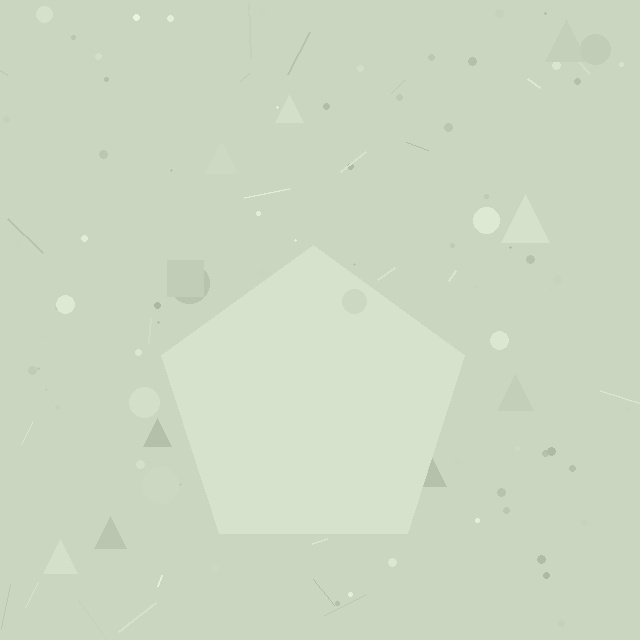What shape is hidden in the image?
A pentagon is hidden in the image.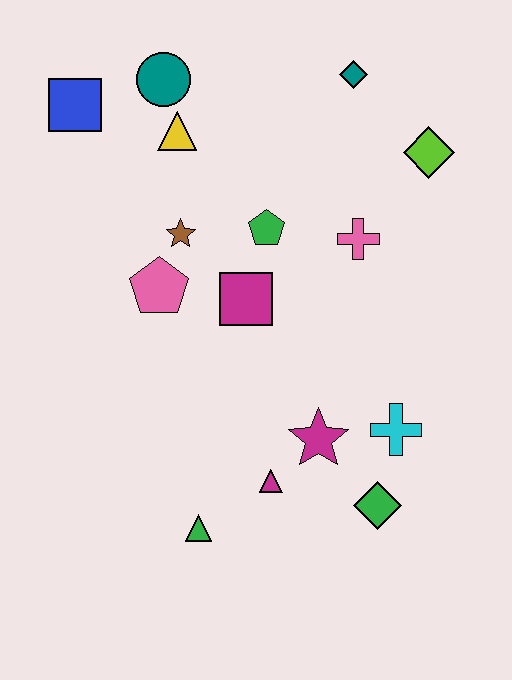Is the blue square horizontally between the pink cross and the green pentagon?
No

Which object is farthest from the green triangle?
The teal diamond is farthest from the green triangle.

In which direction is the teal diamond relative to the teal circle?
The teal diamond is to the right of the teal circle.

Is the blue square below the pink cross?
No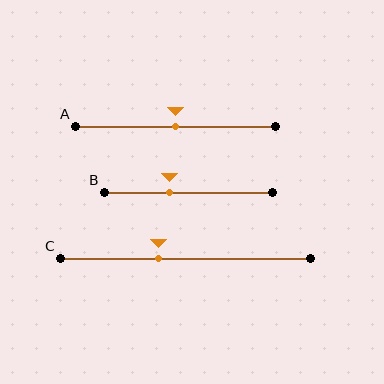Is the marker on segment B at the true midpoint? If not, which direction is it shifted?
No, the marker on segment B is shifted to the left by about 11% of the segment length.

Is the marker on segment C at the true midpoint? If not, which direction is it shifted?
No, the marker on segment C is shifted to the left by about 11% of the segment length.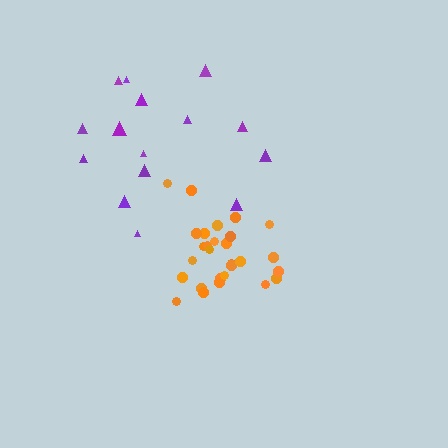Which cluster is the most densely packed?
Orange.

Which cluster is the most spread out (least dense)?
Purple.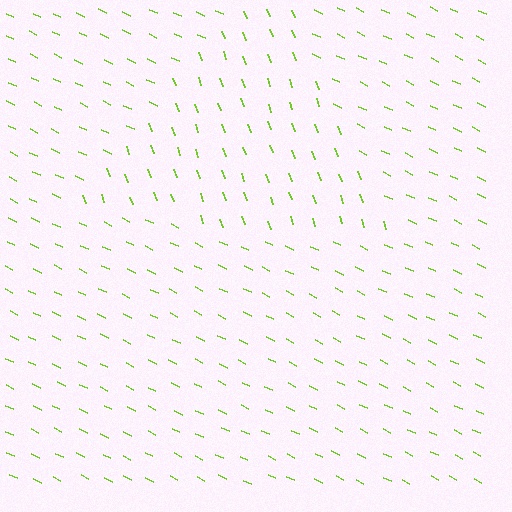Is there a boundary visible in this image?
Yes, there is a texture boundary formed by a change in line orientation.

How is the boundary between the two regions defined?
The boundary is defined purely by a change in line orientation (approximately 45 degrees difference). All lines are the same color and thickness.